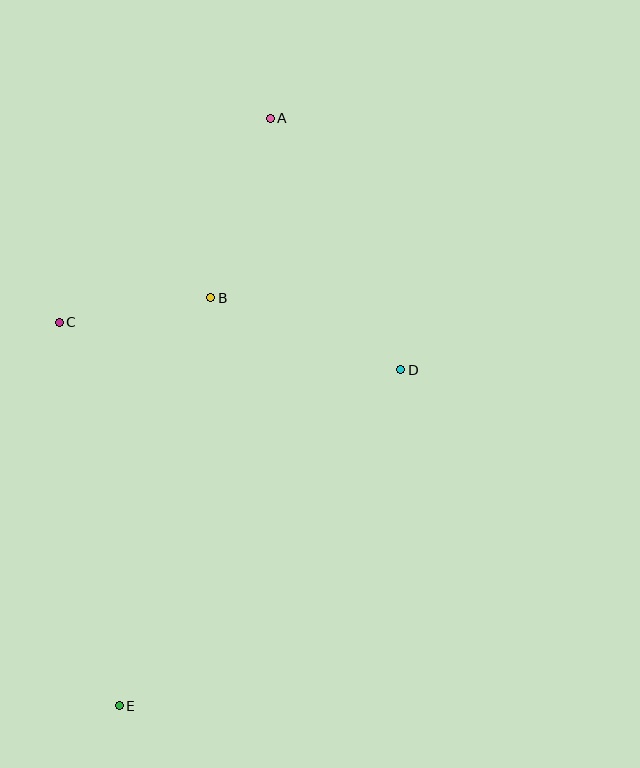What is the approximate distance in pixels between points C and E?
The distance between C and E is approximately 389 pixels.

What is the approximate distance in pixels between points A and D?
The distance between A and D is approximately 283 pixels.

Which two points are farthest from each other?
Points A and E are farthest from each other.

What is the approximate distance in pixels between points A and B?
The distance between A and B is approximately 189 pixels.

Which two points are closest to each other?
Points B and C are closest to each other.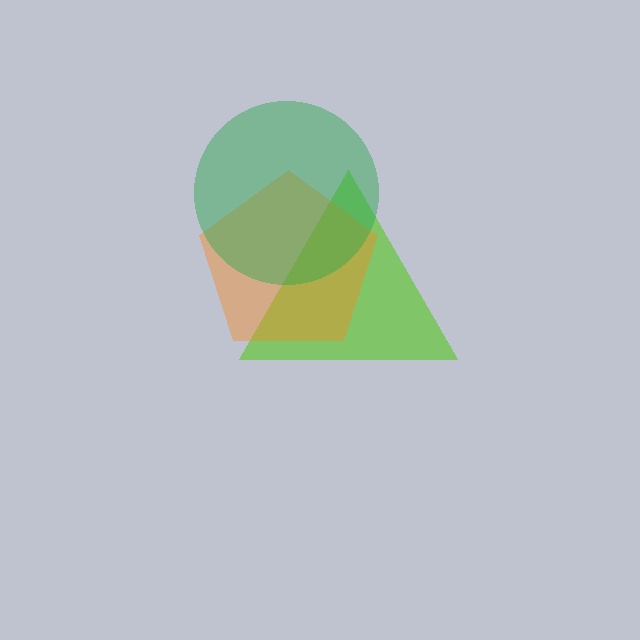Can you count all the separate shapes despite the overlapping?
Yes, there are 3 separate shapes.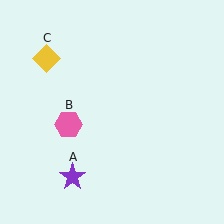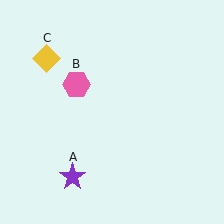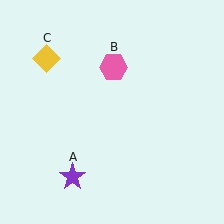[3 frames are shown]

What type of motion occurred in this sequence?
The pink hexagon (object B) rotated clockwise around the center of the scene.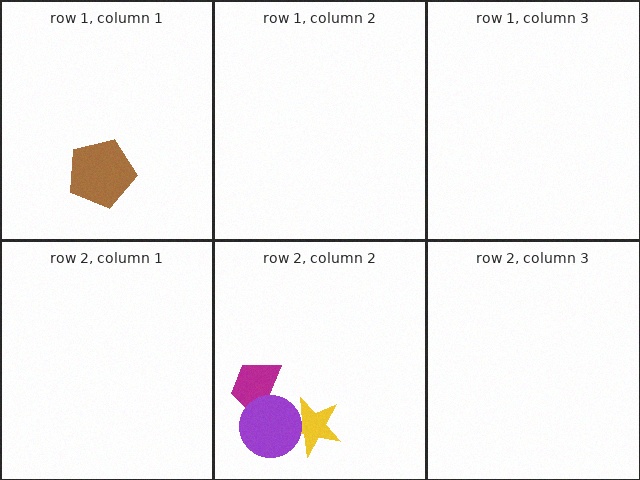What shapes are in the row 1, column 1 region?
The brown pentagon.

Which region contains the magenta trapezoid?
The row 2, column 2 region.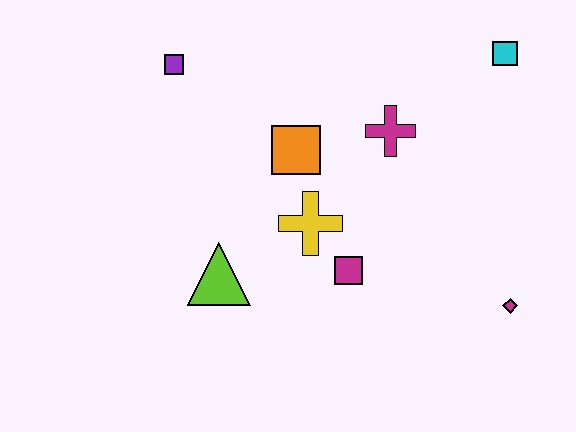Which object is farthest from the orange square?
The magenta diamond is farthest from the orange square.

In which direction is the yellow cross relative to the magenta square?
The yellow cross is above the magenta square.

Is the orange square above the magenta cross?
No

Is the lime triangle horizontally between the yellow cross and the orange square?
No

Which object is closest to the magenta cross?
The orange square is closest to the magenta cross.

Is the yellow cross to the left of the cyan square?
Yes